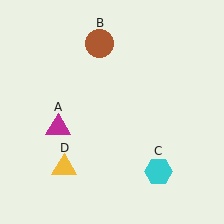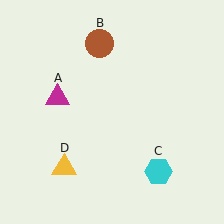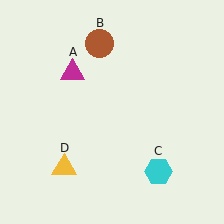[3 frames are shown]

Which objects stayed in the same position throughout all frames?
Brown circle (object B) and cyan hexagon (object C) and yellow triangle (object D) remained stationary.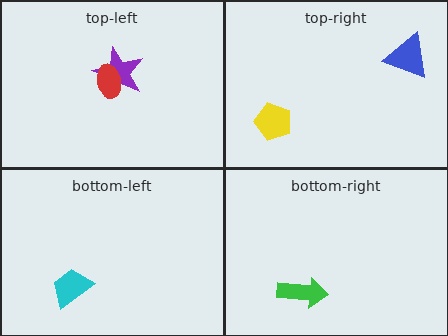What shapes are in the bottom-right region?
The green arrow.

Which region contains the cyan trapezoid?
The bottom-left region.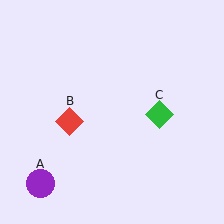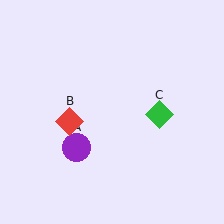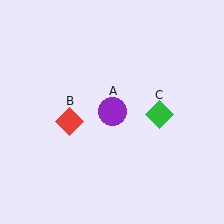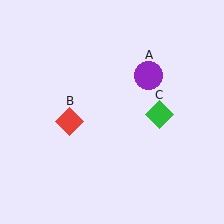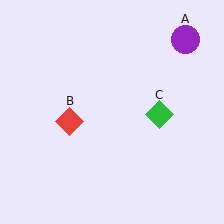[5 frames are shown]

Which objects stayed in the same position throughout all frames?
Red diamond (object B) and green diamond (object C) remained stationary.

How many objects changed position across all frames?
1 object changed position: purple circle (object A).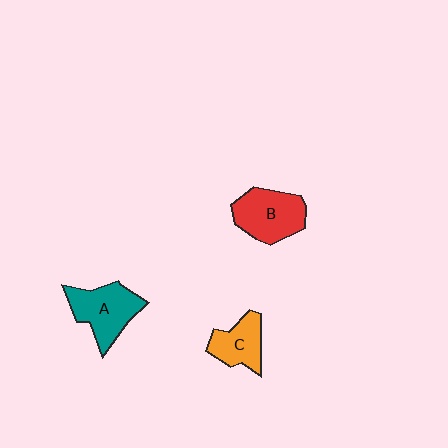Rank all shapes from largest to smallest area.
From largest to smallest: A (teal), B (red), C (orange).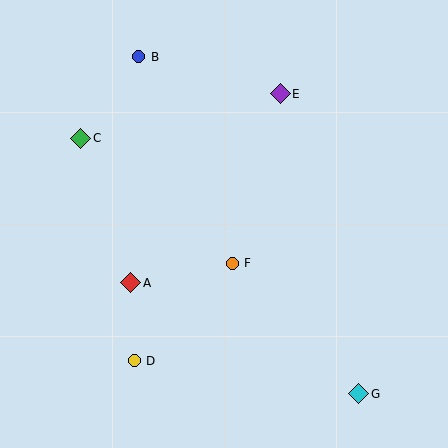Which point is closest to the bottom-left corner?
Point D is closest to the bottom-left corner.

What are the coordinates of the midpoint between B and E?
The midpoint between B and E is at (209, 75).